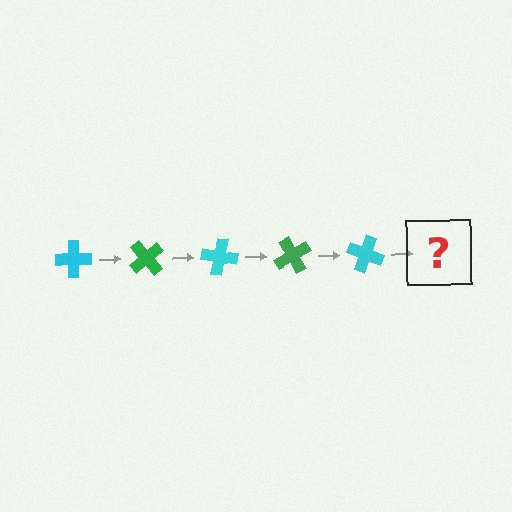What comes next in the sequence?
The next element should be a green cross, rotated 250 degrees from the start.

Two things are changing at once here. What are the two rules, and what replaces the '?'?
The two rules are that it rotates 50 degrees each step and the color cycles through cyan and green. The '?' should be a green cross, rotated 250 degrees from the start.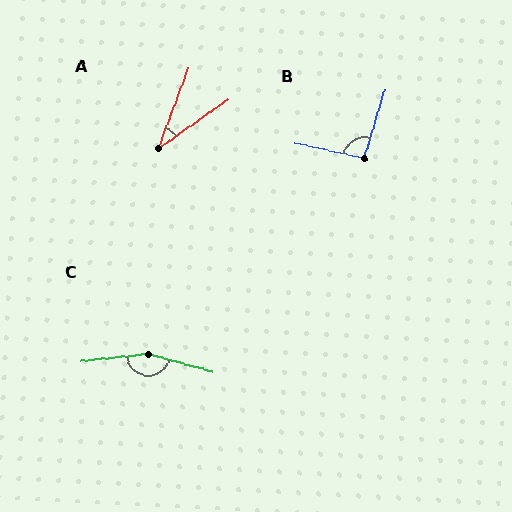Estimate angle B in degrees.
Approximately 95 degrees.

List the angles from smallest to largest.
A (35°), B (95°), C (159°).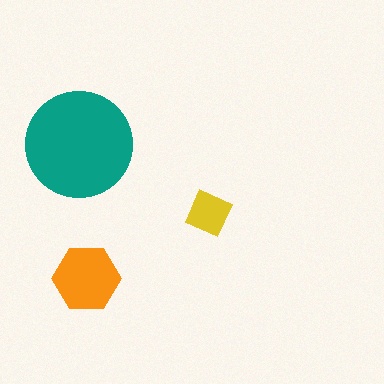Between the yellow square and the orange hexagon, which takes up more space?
The orange hexagon.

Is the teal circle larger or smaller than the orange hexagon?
Larger.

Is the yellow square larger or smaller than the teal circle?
Smaller.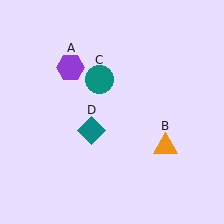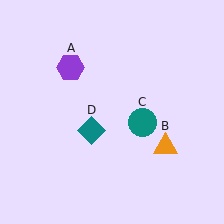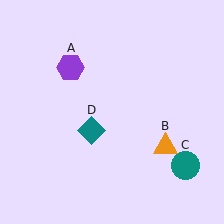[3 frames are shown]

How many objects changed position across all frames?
1 object changed position: teal circle (object C).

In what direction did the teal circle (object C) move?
The teal circle (object C) moved down and to the right.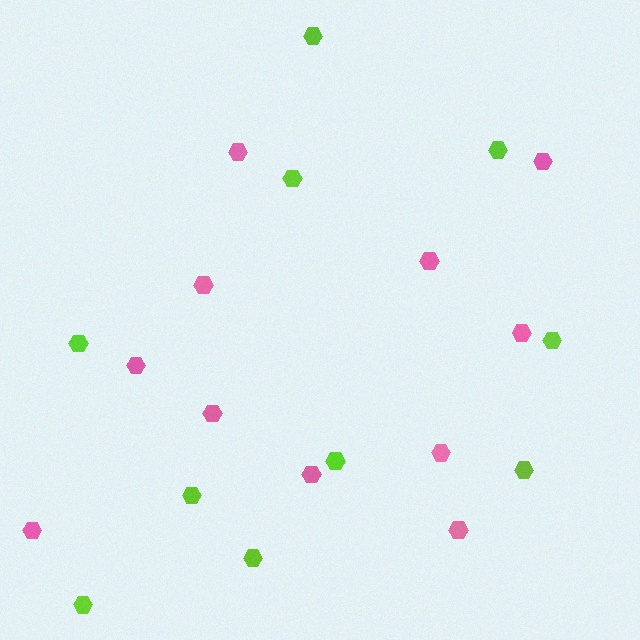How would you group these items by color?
There are 2 groups: one group of pink hexagons (11) and one group of lime hexagons (10).